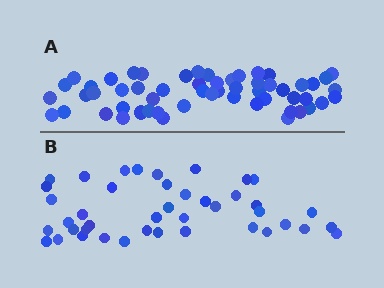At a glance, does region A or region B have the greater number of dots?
Region A (the top region) has more dots.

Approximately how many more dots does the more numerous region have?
Region A has approximately 15 more dots than region B.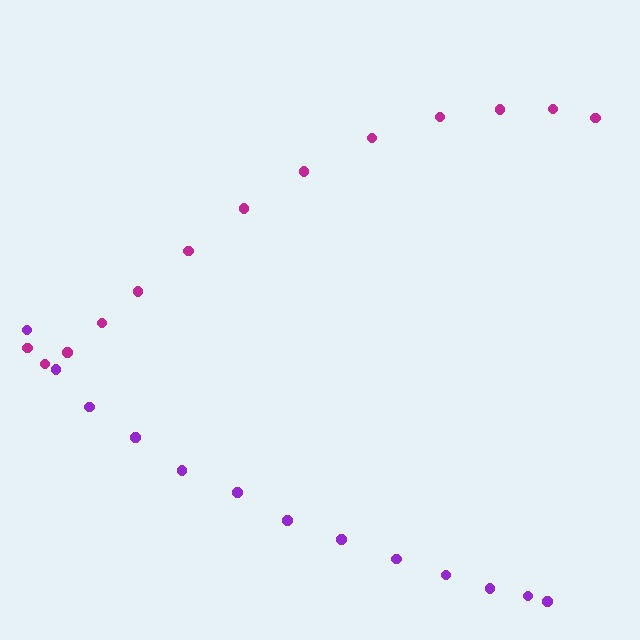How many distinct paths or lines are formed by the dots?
There are 2 distinct paths.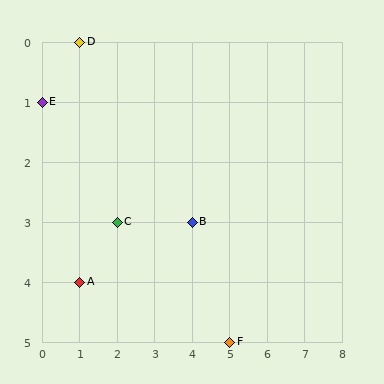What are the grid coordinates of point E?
Point E is at grid coordinates (0, 1).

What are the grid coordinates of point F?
Point F is at grid coordinates (5, 5).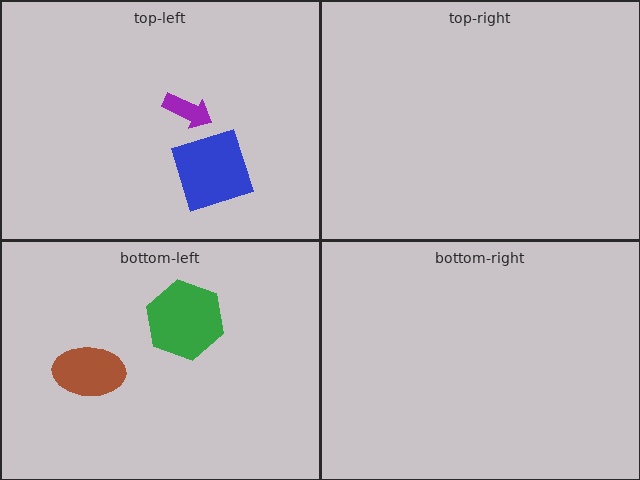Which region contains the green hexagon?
The bottom-left region.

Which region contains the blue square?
The top-left region.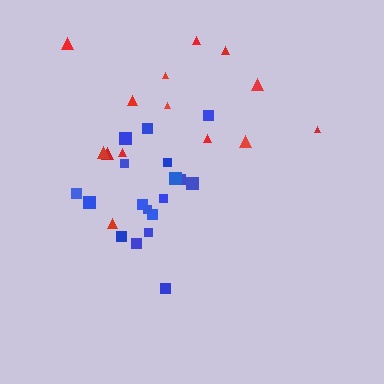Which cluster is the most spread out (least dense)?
Red.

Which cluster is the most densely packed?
Blue.